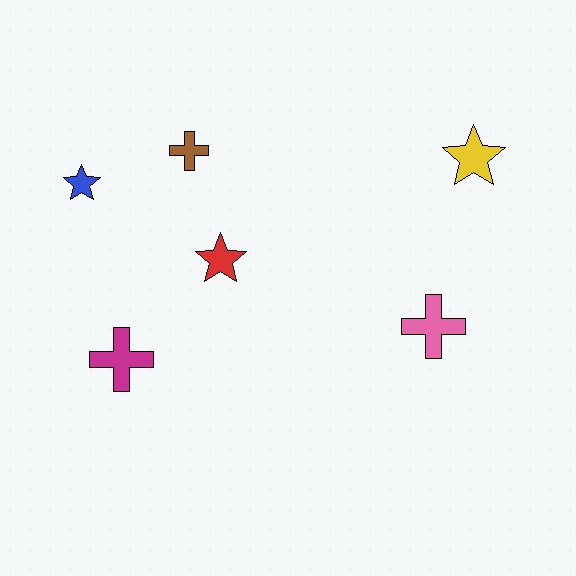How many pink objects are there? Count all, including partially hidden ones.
There is 1 pink object.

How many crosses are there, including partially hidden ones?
There are 3 crosses.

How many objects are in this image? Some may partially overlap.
There are 6 objects.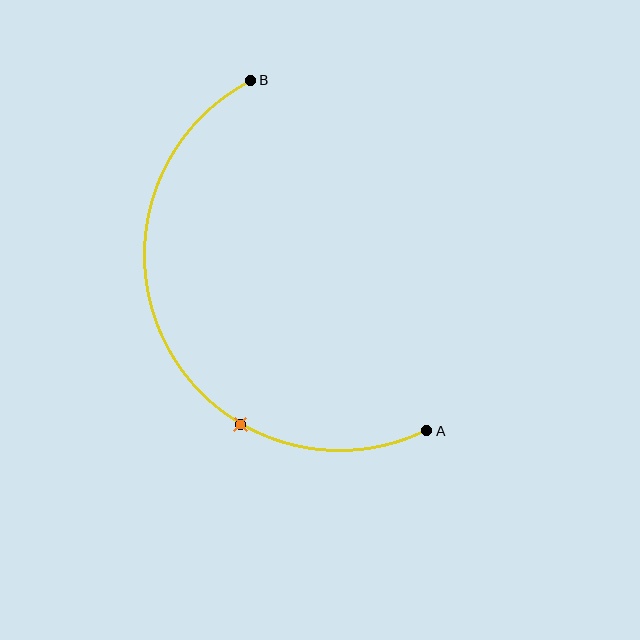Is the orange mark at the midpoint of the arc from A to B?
No. The orange mark lies on the arc but is closer to endpoint A. The arc midpoint would be at the point on the curve equidistant along the arc from both A and B.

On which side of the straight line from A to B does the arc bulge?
The arc bulges to the left of the straight line connecting A and B.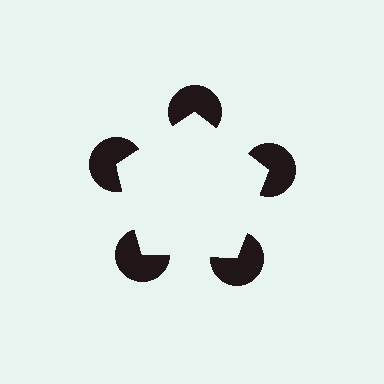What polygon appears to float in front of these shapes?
An illusory pentagon — its edges are inferred from the aligned wedge cuts in the pac-man discs, not physically drawn.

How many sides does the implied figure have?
5 sides.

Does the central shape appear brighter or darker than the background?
It typically appears slightly brighter than the background, even though no actual brightness change is drawn.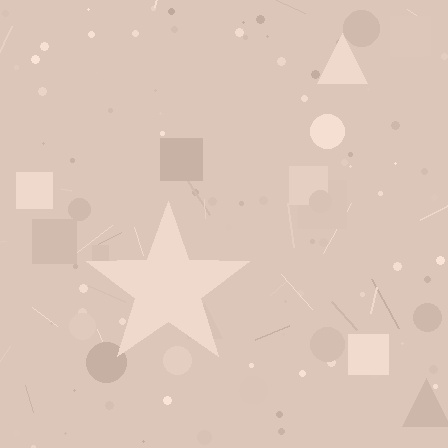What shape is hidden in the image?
A star is hidden in the image.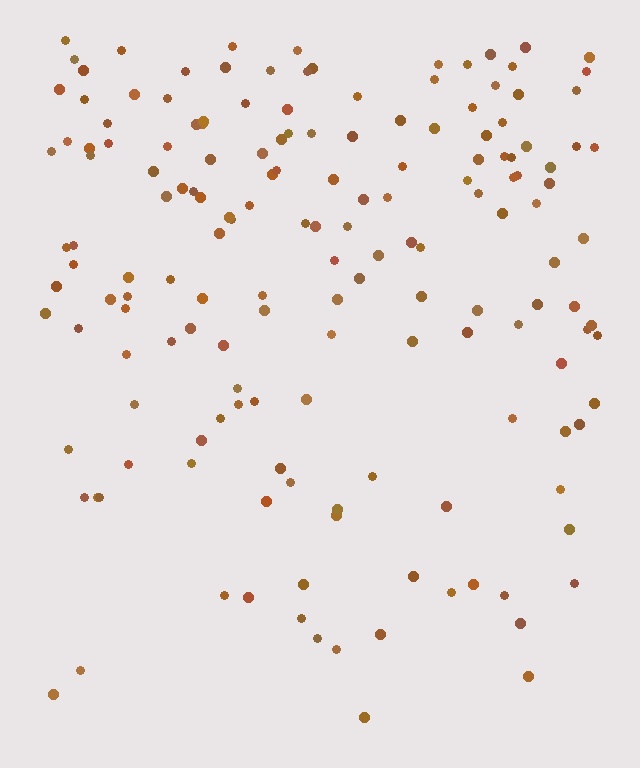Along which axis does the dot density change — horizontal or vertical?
Vertical.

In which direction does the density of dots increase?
From bottom to top, with the top side densest.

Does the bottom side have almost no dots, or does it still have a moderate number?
Still a moderate number, just noticeably fewer than the top.